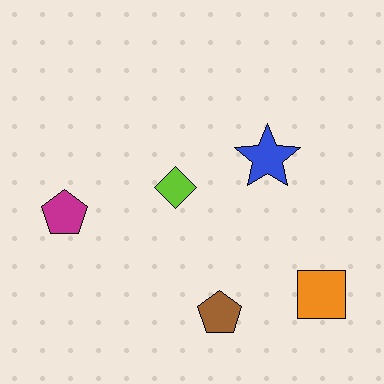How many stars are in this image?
There is 1 star.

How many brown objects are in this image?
There is 1 brown object.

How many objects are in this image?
There are 5 objects.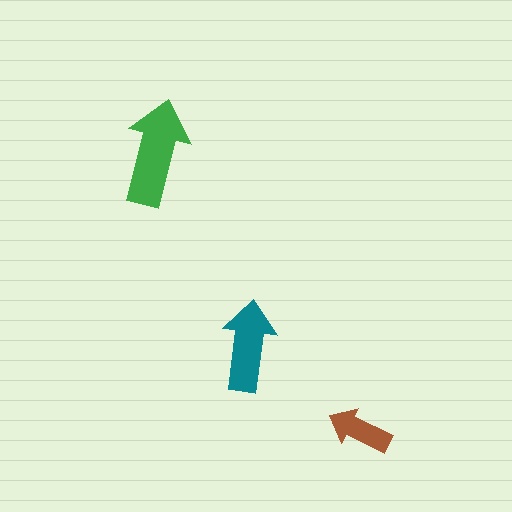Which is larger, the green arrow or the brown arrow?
The green one.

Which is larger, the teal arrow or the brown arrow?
The teal one.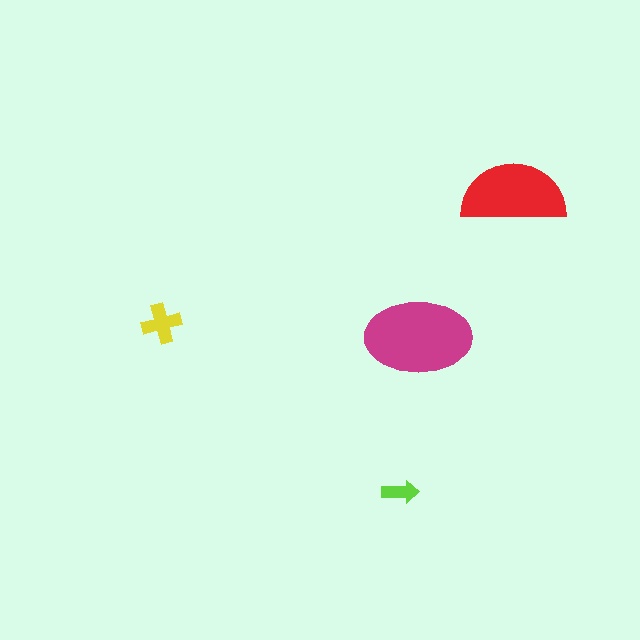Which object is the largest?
The magenta ellipse.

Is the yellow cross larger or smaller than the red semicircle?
Smaller.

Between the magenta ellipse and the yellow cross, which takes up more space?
The magenta ellipse.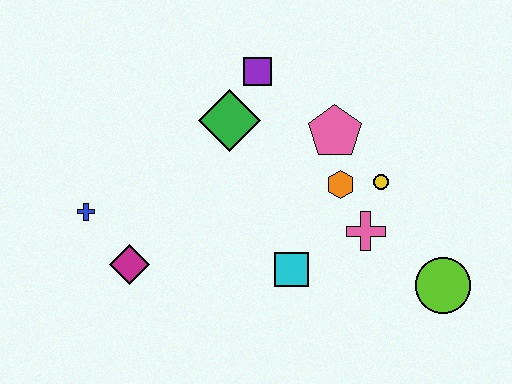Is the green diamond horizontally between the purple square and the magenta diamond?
Yes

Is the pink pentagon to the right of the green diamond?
Yes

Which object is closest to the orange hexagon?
The yellow circle is closest to the orange hexagon.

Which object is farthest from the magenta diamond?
The lime circle is farthest from the magenta diamond.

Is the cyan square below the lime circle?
No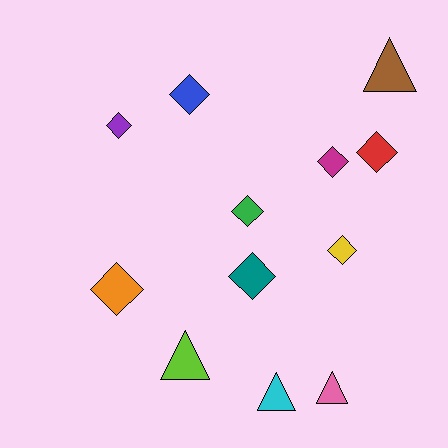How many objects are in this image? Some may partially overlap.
There are 12 objects.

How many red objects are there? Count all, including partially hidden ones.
There is 1 red object.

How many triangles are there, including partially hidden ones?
There are 4 triangles.